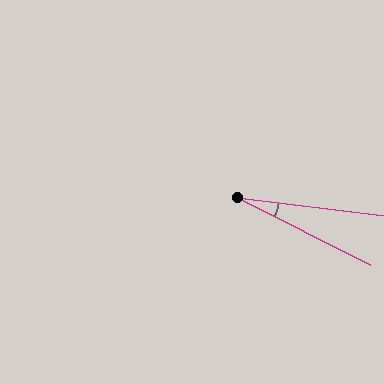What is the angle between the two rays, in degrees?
Approximately 20 degrees.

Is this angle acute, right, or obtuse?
It is acute.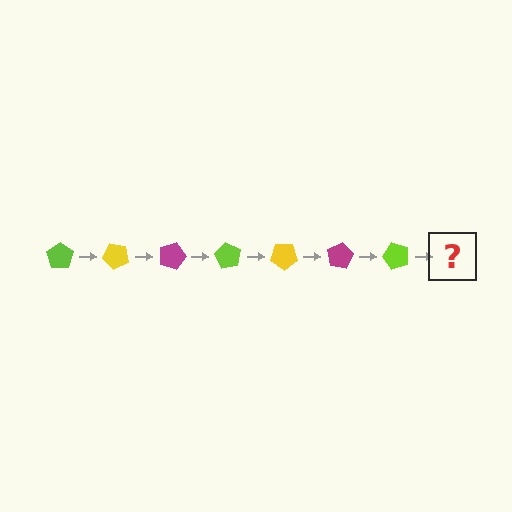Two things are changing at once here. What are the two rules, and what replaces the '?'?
The two rules are that it rotates 45 degrees each step and the color cycles through lime, yellow, and magenta. The '?' should be a yellow pentagon, rotated 315 degrees from the start.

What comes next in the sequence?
The next element should be a yellow pentagon, rotated 315 degrees from the start.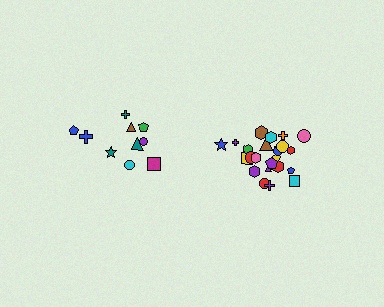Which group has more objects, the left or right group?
The right group.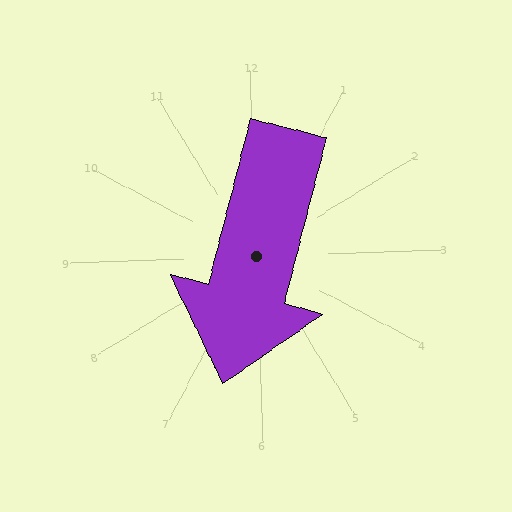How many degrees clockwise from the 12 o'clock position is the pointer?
Approximately 196 degrees.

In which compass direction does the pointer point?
South.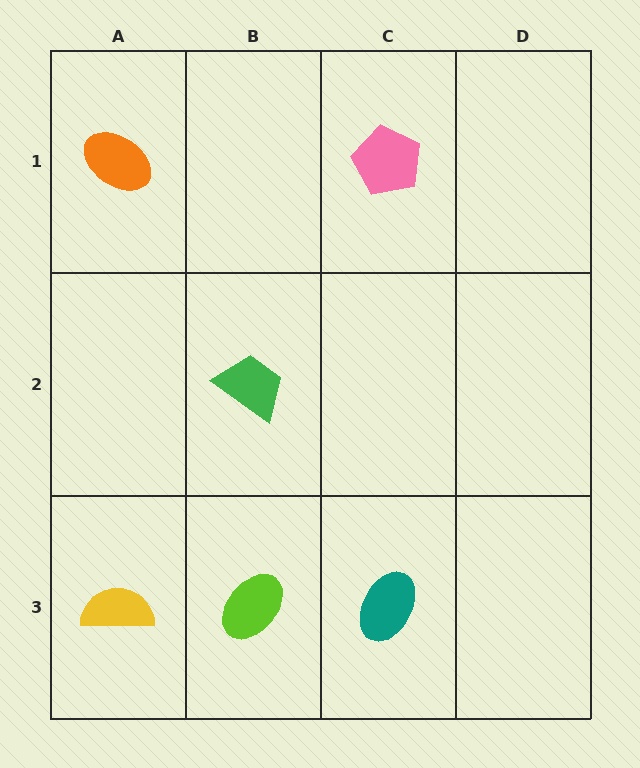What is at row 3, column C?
A teal ellipse.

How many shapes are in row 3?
3 shapes.